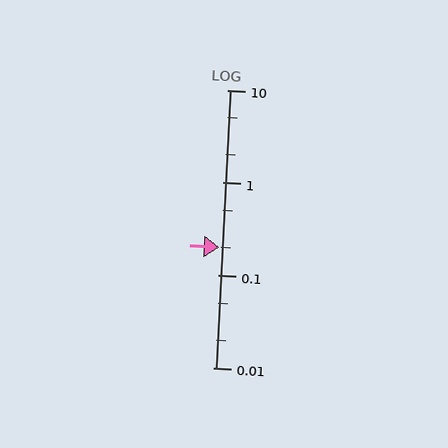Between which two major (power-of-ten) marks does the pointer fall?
The pointer is between 0.1 and 1.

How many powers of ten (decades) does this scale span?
The scale spans 3 decades, from 0.01 to 10.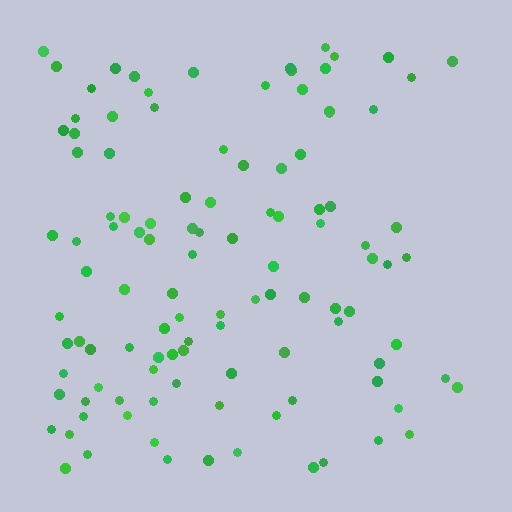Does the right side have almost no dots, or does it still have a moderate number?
Still a moderate number, just noticeably fewer than the left.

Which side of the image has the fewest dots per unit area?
The right.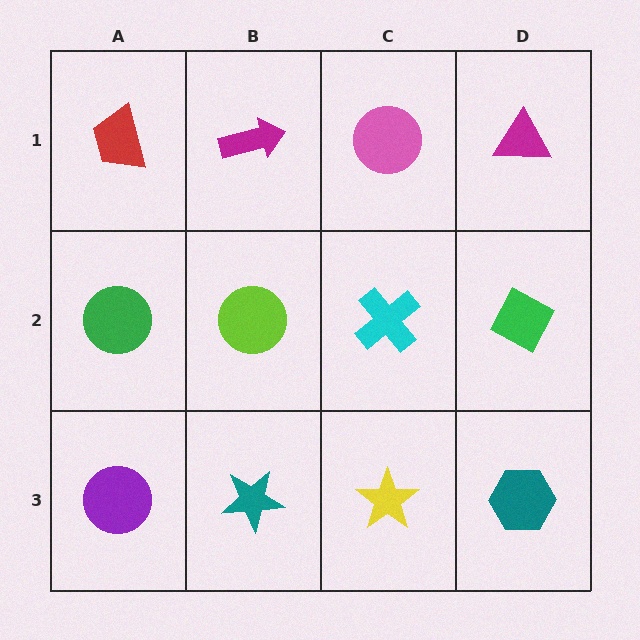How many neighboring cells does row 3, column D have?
2.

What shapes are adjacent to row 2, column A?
A red trapezoid (row 1, column A), a purple circle (row 3, column A), a lime circle (row 2, column B).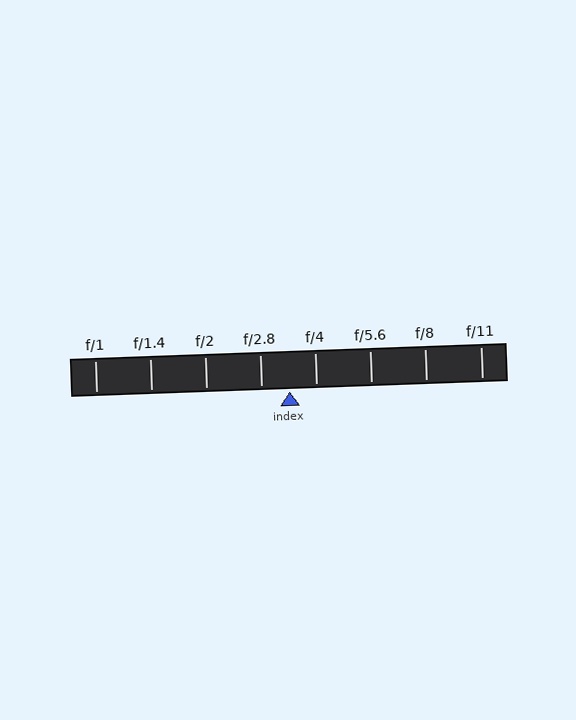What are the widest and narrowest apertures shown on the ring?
The widest aperture shown is f/1 and the narrowest is f/11.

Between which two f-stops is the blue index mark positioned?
The index mark is between f/2.8 and f/4.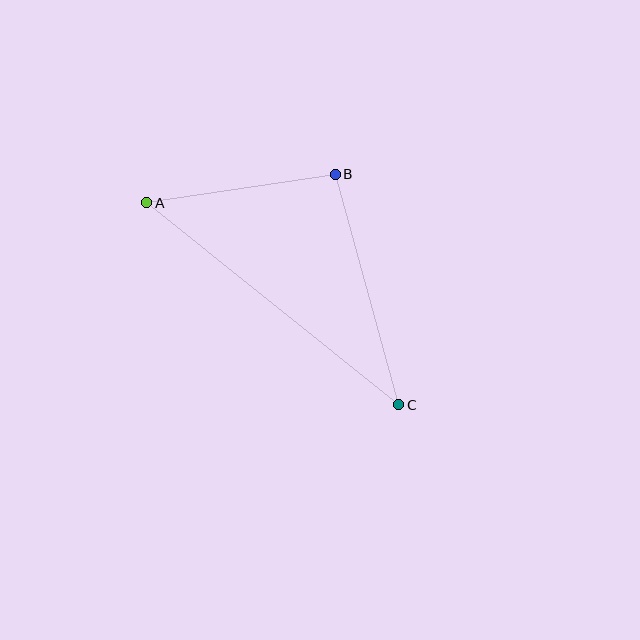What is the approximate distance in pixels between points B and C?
The distance between B and C is approximately 239 pixels.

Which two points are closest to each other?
Points A and B are closest to each other.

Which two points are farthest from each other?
Points A and C are farthest from each other.